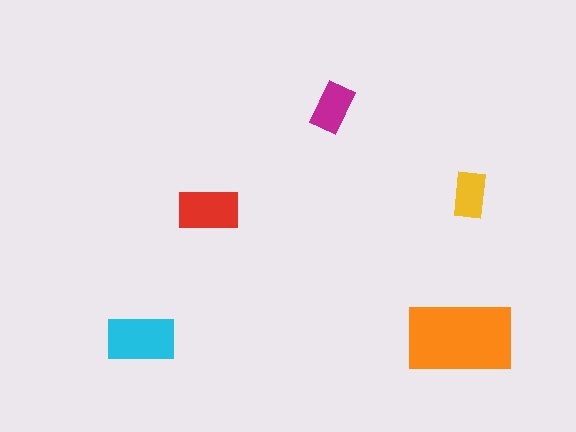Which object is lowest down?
The cyan rectangle is bottommost.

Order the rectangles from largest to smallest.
the orange one, the cyan one, the red one, the magenta one, the yellow one.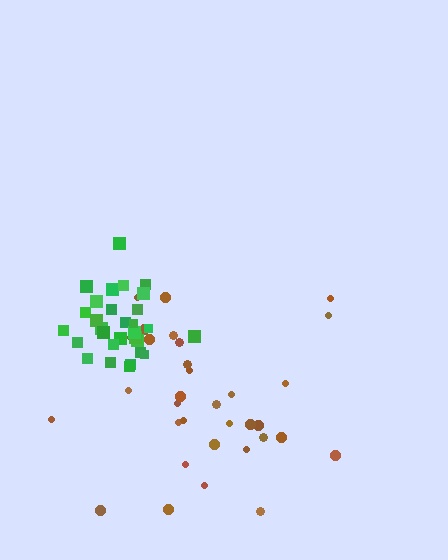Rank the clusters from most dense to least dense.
green, brown.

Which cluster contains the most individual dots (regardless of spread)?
Brown (33).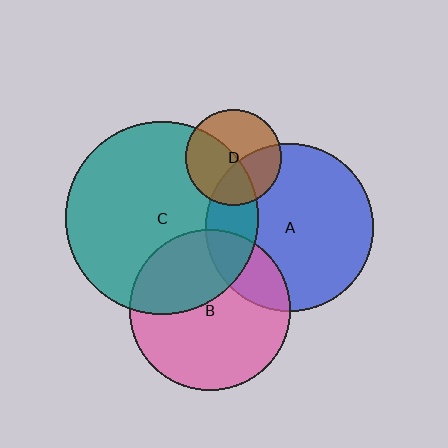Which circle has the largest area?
Circle C (teal).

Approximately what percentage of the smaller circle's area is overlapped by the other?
Approximately 50%.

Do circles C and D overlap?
Yes.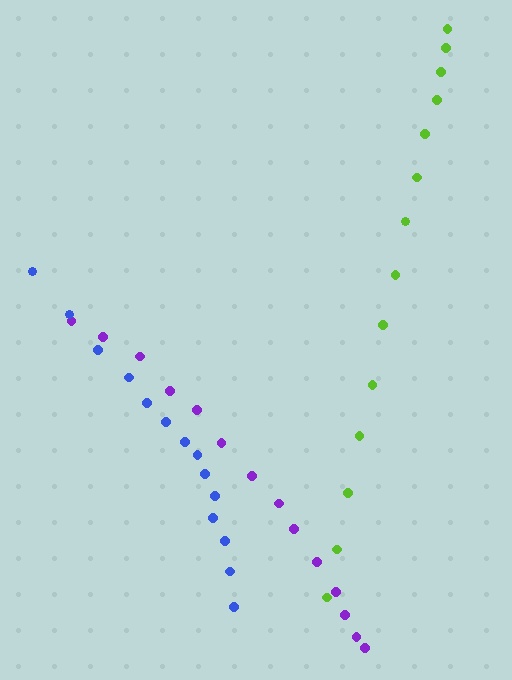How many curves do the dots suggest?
There are 3 distinct paths.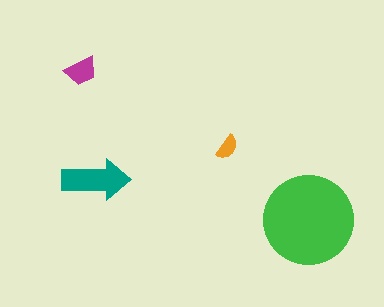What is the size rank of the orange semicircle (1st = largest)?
4th.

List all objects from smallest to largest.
The orange semicircle, the magenta trapezoid, the teal arrow, the green circle.